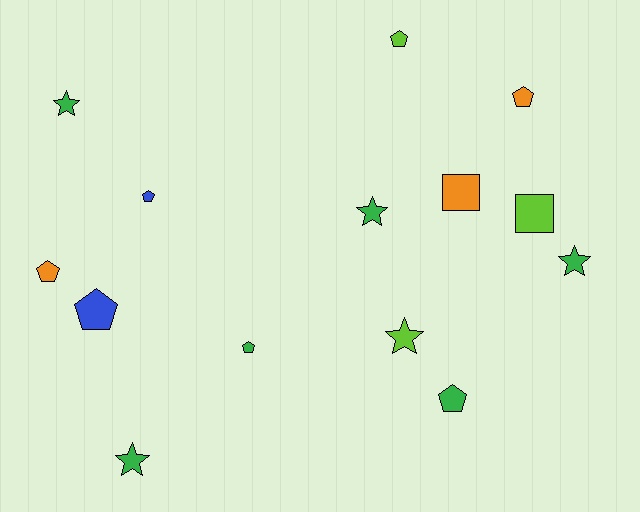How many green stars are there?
There are 4 green stars.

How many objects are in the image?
There are 14 objects.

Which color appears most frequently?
Green, with 6 objects.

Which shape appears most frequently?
Pentagon, with 7 objects.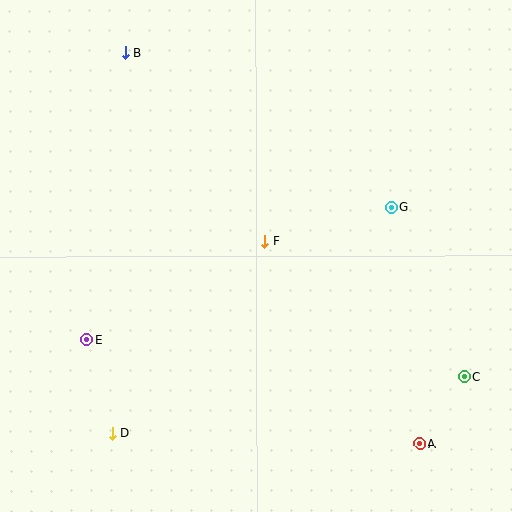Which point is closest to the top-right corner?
Point G is closest to the top-right corner.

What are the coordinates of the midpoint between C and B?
The midpoint between C and B is at (295, 215).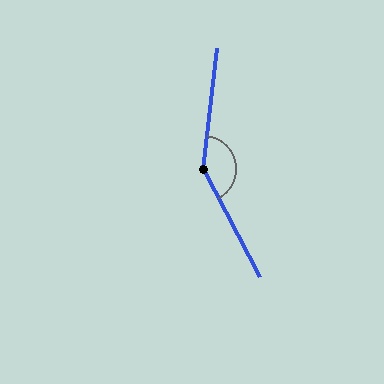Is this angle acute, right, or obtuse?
It is obtuse.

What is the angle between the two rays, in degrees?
Approximately 146 degrees.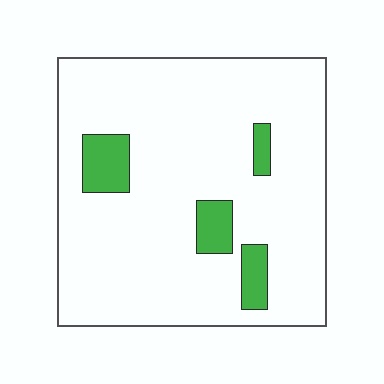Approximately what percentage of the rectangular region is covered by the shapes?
Approximately 10%.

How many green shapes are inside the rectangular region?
4.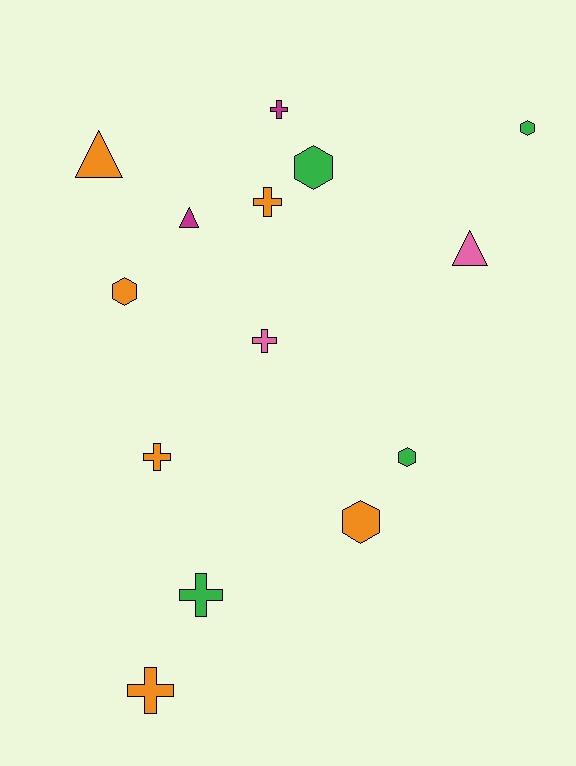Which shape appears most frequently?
Cross, with 6 objects.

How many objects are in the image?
There are 14 objects.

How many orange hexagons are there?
There are 2 orange hexagons.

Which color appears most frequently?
Orange, with 6 objects.